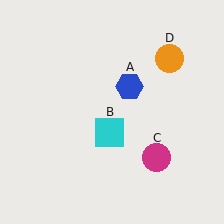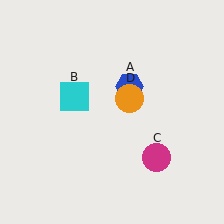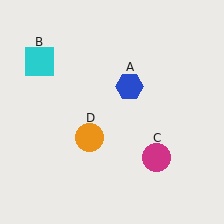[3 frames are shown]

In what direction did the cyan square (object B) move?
The cyan square (object B) moved up and to the left.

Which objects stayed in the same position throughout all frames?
Blue hexagon (object A) and magenta circle (object C) remained stationary.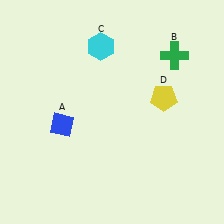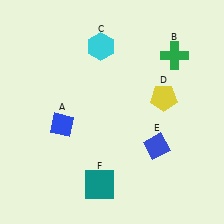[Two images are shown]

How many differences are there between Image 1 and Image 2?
There are 2 differences between the two images.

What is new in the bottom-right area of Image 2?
A blue diamond (E) was added in the bottom-right area of Image 2.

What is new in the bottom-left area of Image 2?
A teal square (F) was added in the bottom-left area of Image 2.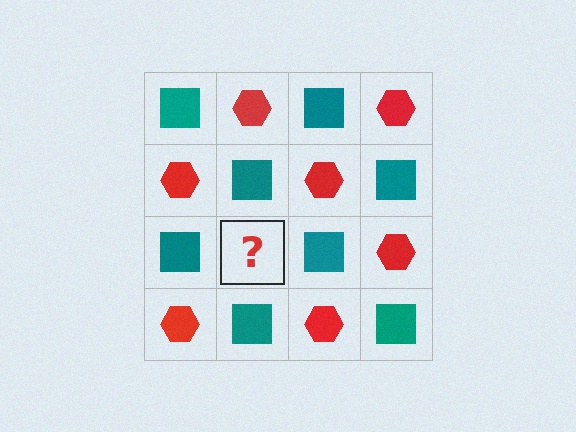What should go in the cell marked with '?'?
The missing cell should contain a red hexagon.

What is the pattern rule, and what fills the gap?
The rule is that it alternates teal square and red hexagon in a checkerboard pattern. The gap should be filled with a red hexagon.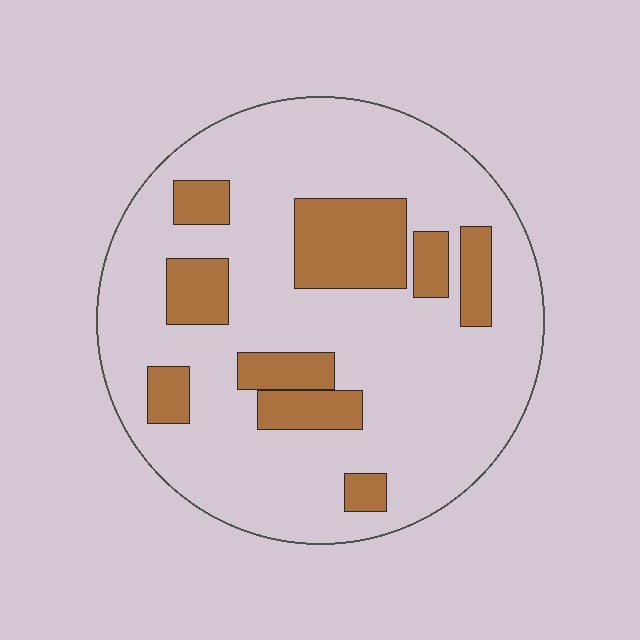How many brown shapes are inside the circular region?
9.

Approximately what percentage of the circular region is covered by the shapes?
Approximately 20%.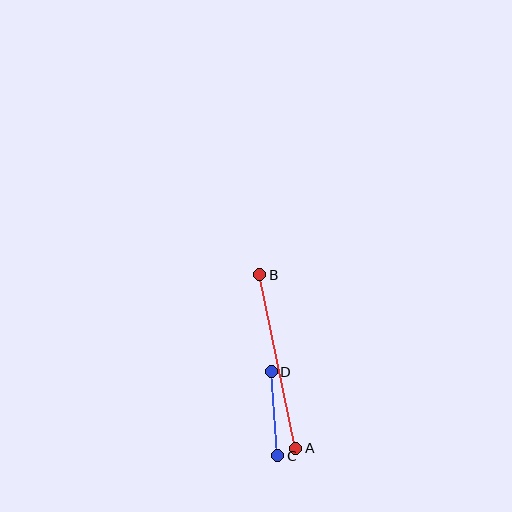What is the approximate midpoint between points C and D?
The midpoint is at approximately (274, 414) pixels.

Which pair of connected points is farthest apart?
Points A and B are farthest apart.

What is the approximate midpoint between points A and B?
The midpoint is at approximately (278, 362) pixels.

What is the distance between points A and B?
The distance is approximately 177 pixels.